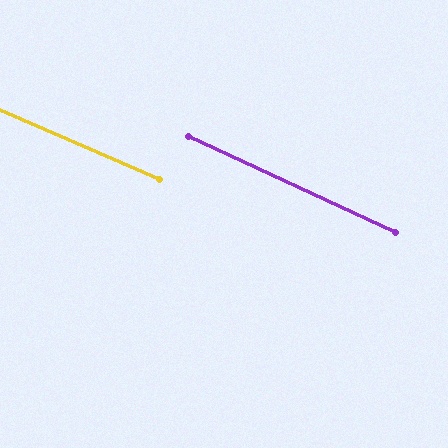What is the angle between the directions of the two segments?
Approximately 2 degrees.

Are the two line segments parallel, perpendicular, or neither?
Parallel — their directions differ by only 1.9°.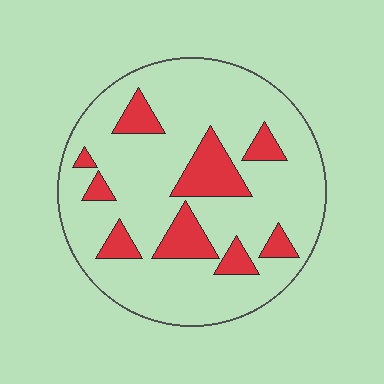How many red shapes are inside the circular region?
9.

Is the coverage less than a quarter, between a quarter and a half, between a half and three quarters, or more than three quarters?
Less than a quarter.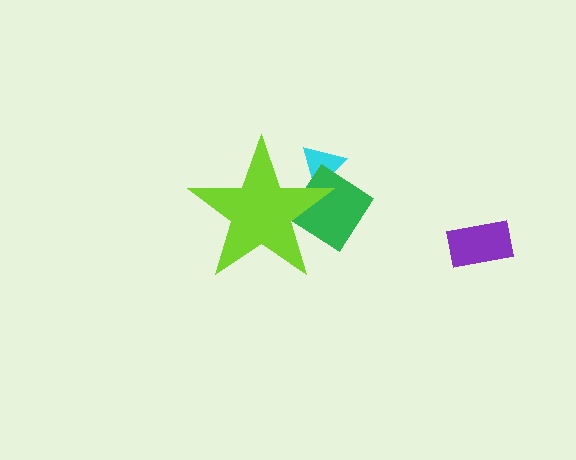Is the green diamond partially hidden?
Yes, the green diamond is partially hidden behind the lime star.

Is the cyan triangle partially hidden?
Yes, the cyan triangle is partially hidden behind the lime star.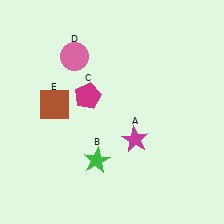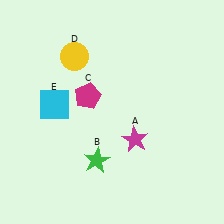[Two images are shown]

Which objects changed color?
D changed from pink to yellow. E changed from brown to cyan.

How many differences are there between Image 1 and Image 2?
There are 2 differences between the two images.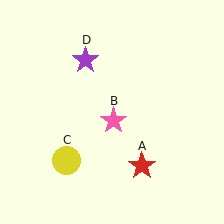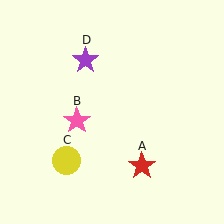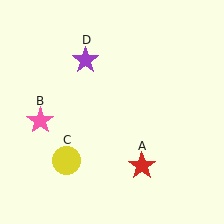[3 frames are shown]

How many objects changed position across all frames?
1 object changed position: pink star (object B).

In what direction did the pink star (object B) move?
The pink star (object B) moved left.